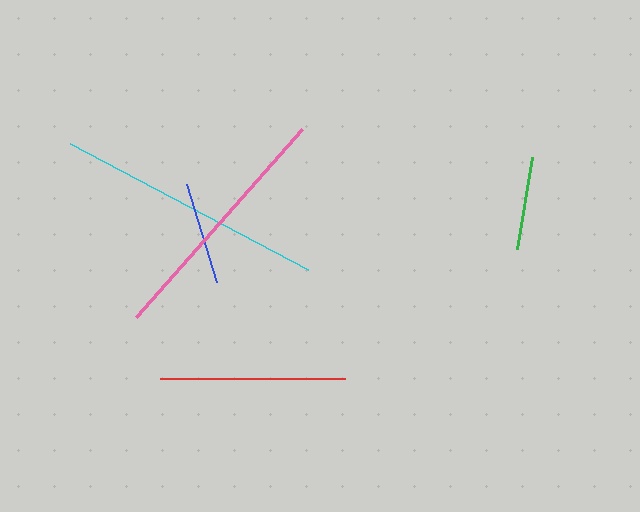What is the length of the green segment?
The green segment is approximately 93 pixels long.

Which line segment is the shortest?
The green line is the shortest at approximately 93 pixels.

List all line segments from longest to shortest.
From longest to shortest: cyan, pink, red, blue, green.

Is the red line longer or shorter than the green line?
The red line is longer than the green line.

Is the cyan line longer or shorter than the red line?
The cyan line is longer than the red line.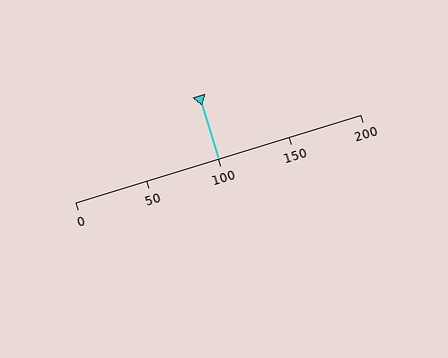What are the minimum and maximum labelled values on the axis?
The axis runs from 0 to 200.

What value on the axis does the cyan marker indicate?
The marker indicates approximately 100.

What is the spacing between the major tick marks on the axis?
The major ticks are spaced 50 apart.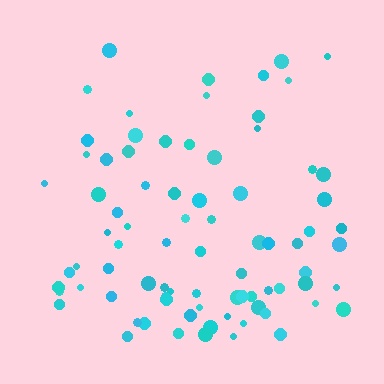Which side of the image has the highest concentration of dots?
The bottom.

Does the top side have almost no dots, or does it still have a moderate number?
Still a moderate number, just noticeably fewer than the bottom.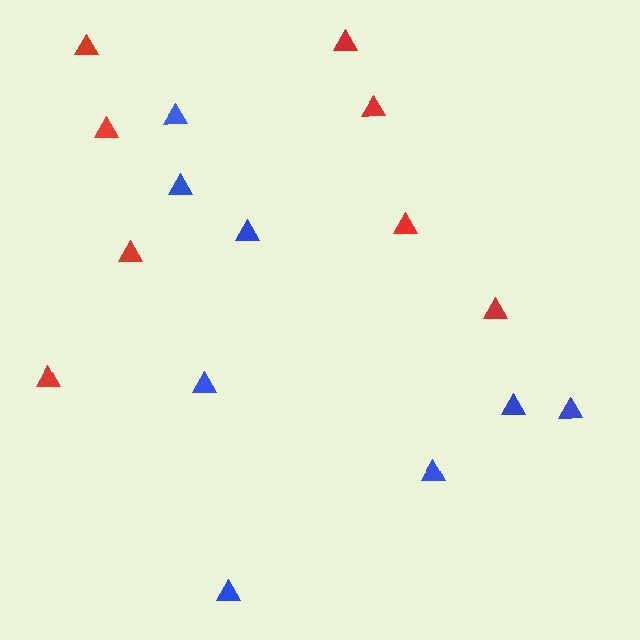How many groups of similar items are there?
There are 2 groups: one group of red triangles (8) and one group of blue triangles (8).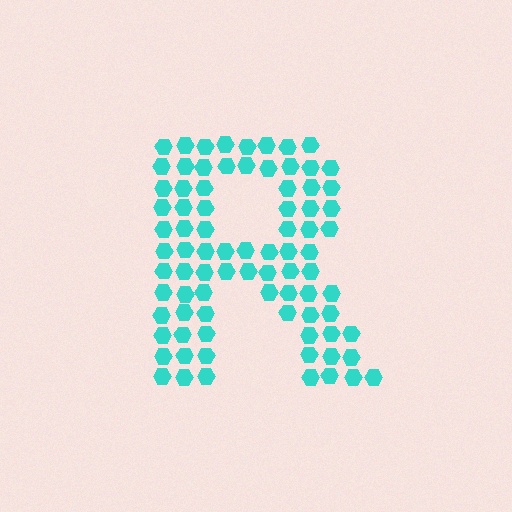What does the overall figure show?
The overall figure shows the letter R.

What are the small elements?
The small elements are hexagons.